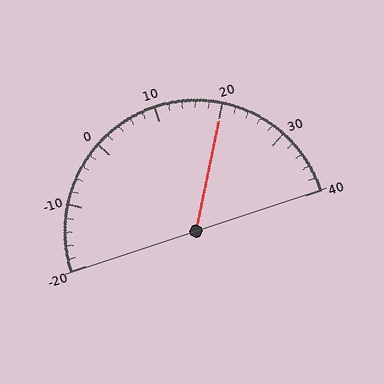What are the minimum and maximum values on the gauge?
The gauge ranges from -20 to 40.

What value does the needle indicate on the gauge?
The needle indicates approximately 20.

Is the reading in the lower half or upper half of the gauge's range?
The reading is in the upper half of the range (-20 to 40).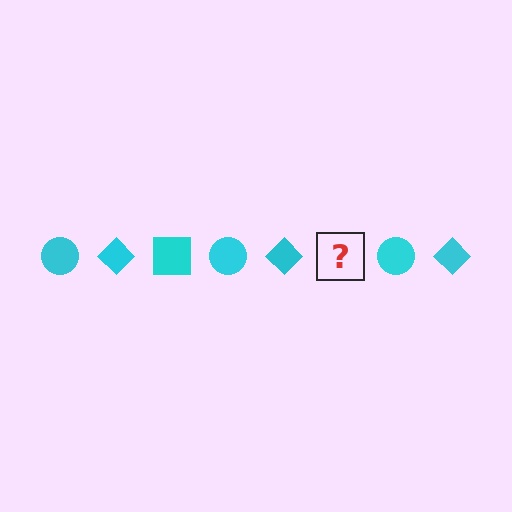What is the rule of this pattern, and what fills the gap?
The rule is that the pattern cycles through circle, diamond, square shapes in cyan. The gap should be filled with a cyan square.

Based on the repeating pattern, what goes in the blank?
The blank should be a cyan square.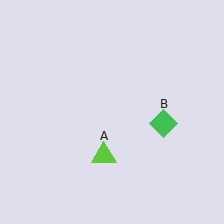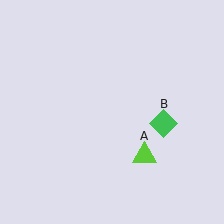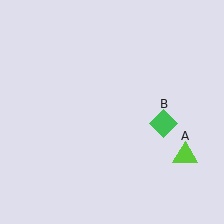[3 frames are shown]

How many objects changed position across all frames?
1 object changed position: lime triangle (object A).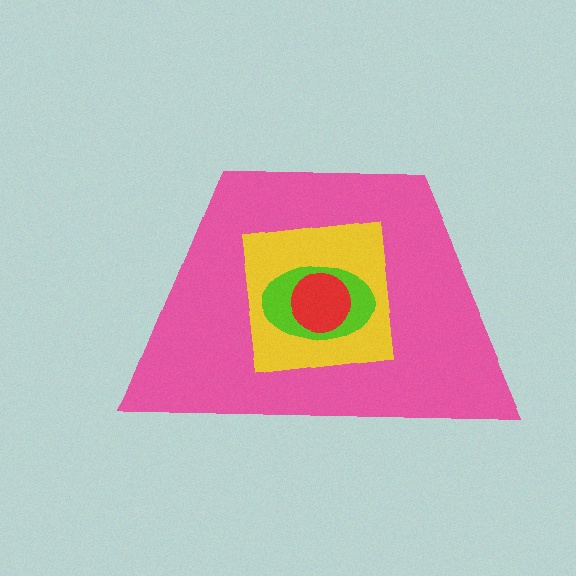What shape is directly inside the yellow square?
The lime ellipse.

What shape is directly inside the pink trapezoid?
The yellow square.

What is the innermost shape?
The red circle.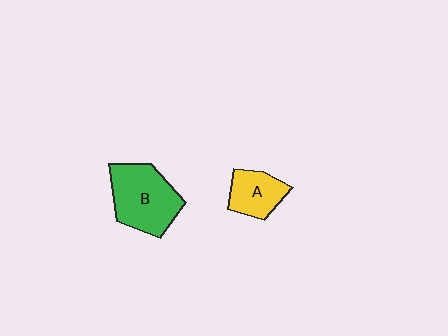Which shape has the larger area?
Shape B (green).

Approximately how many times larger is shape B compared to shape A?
Approximately 1.7 times.